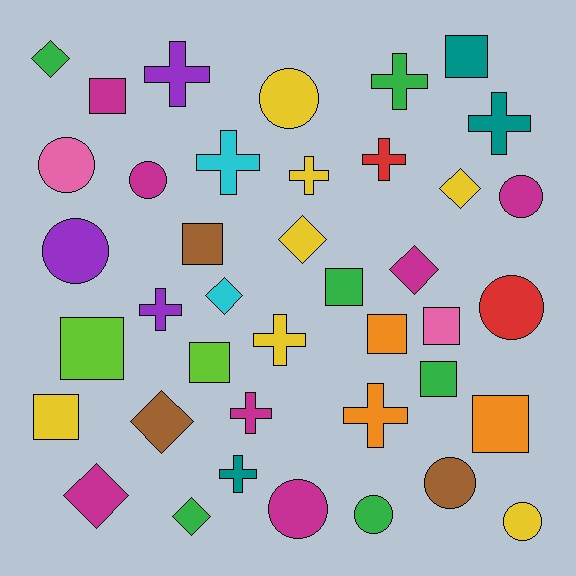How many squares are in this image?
There are 11 squares.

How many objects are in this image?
There are 40 objects.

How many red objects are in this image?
There are 2 red objects.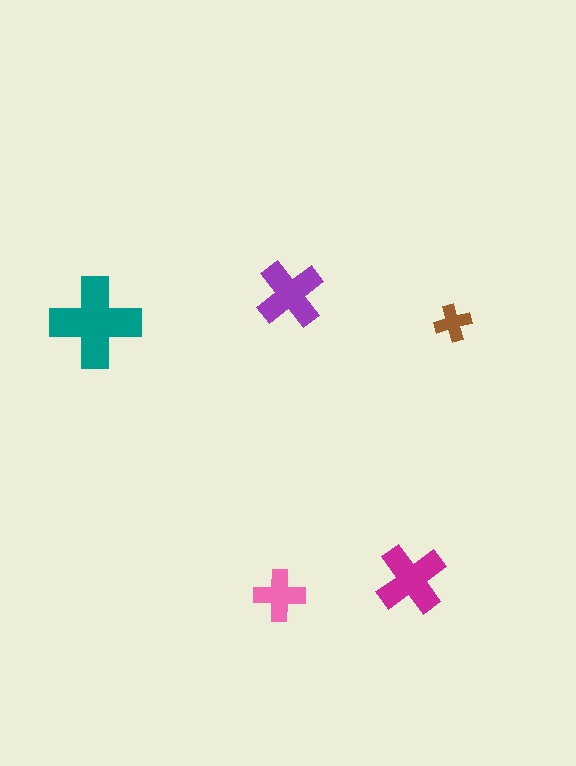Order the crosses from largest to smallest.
the teal one, the magenta one, the purple one, the pink one, the brown one.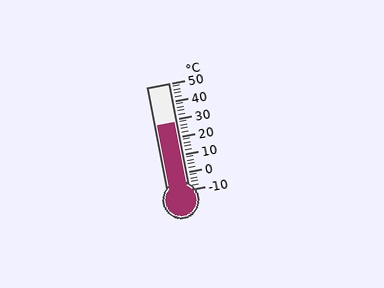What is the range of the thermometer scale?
The thermometer scale ranges from -10°C to 50°C.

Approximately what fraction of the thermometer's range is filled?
The thermometer is filled to approximately 65% of its range.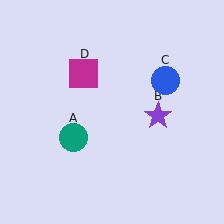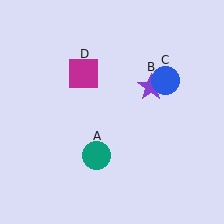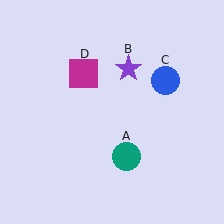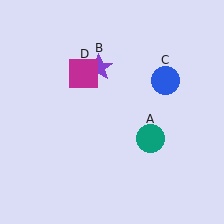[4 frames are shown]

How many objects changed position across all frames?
2 objects changed position: teal circle (object A), purple star (object B).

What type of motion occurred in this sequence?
The teal circle (object A), purple star (object B) rotated counterclockwise around the center of the scene.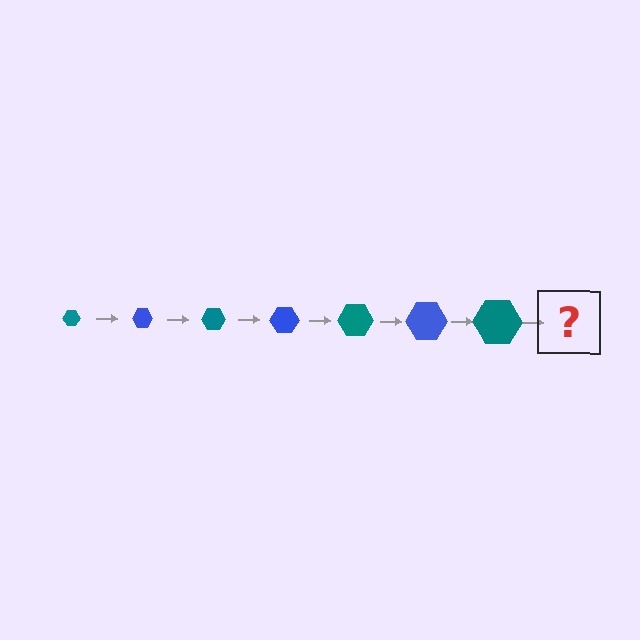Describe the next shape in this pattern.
It should be a blue hexagon, larger than the previous one.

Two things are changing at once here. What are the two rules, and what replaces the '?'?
The two rules are that the hexagon grows larger each step and the color cycles through teal and blue. The '?' should be a blue hexagon, larger than the previous one.